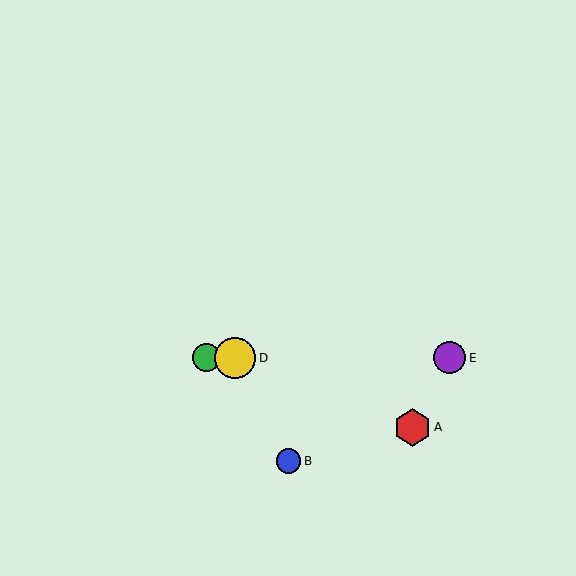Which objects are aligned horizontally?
Objects C, D, E are aligned horizontally.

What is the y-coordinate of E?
Object E is at y≈358.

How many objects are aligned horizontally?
3 objects (C, D, E) are aligned horizontally.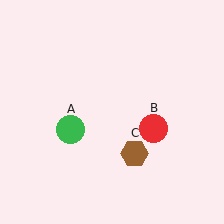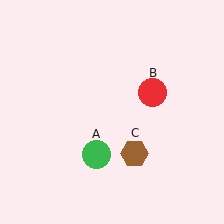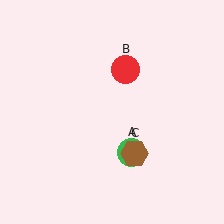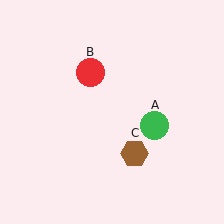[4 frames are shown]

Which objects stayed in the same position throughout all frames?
Brown hexagon (object C) remained stationary.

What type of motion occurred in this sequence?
The green circle (object A), red circle (object B) rotated counterclockwise around the center of the scene.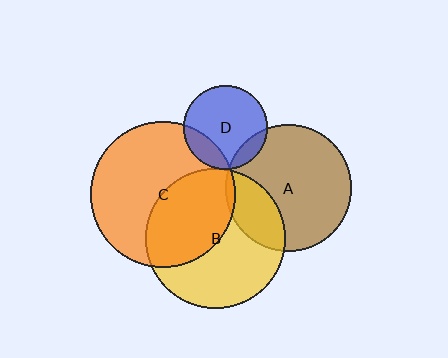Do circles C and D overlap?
Yes.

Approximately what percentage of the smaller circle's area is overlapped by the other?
Approximately 20%.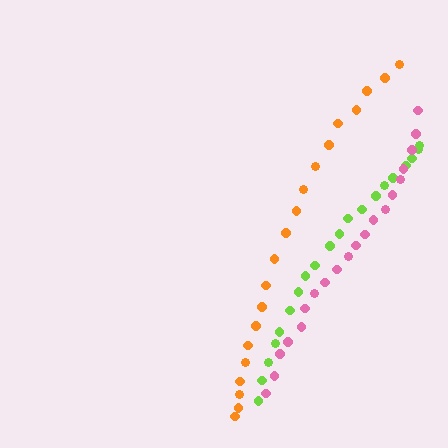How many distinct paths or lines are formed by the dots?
There are 3 distinct paths.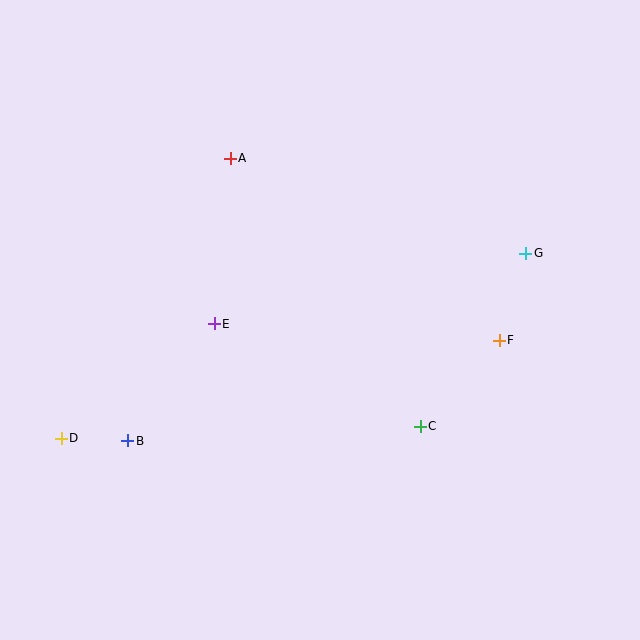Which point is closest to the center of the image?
Point E at (214, 324) is closest to the center.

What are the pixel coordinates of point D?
Point D is at (61, 438).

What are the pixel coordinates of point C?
Point C is at (420, 426).